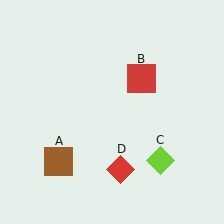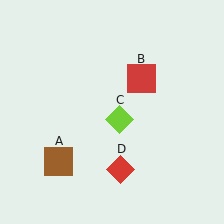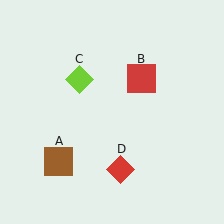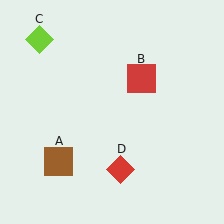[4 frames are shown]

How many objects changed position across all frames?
1 object changed position: lime diamond (object C).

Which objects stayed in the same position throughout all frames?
Brown square (object A) and red square (object B) and red diamond (object D) remained stationary.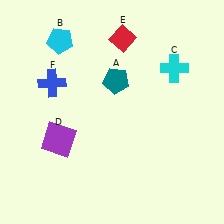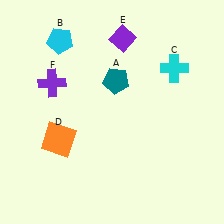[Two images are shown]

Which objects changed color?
D changed from purple to orange. E changed from red to purple. F changed from blue to purple.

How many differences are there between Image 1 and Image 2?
There are 3 differences between the two images.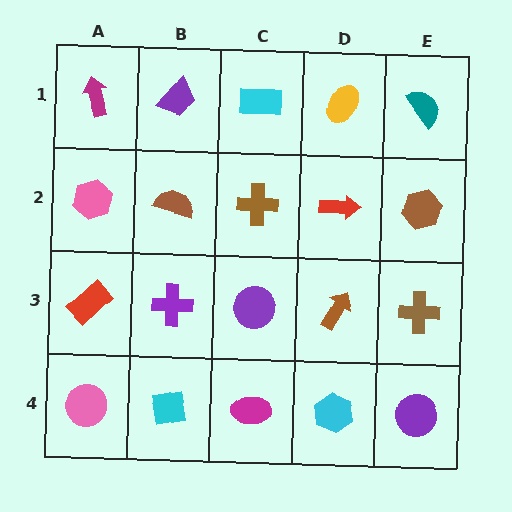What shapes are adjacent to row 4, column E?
A brown cross (row 3, column E), a cyan hexagon (row 4, column D).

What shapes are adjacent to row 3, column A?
A pink hexagon (row 2, column A), a pink circle (row 4, column A), a purple cross (row 3, column B).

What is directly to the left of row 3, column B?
A red rectangle.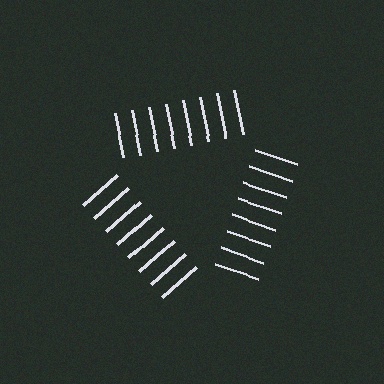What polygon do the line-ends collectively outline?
An illusory triangle — the line segments terminate on its edges but no continuous stroke is drawn.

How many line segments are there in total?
24 — 8 along each of the 3 edges.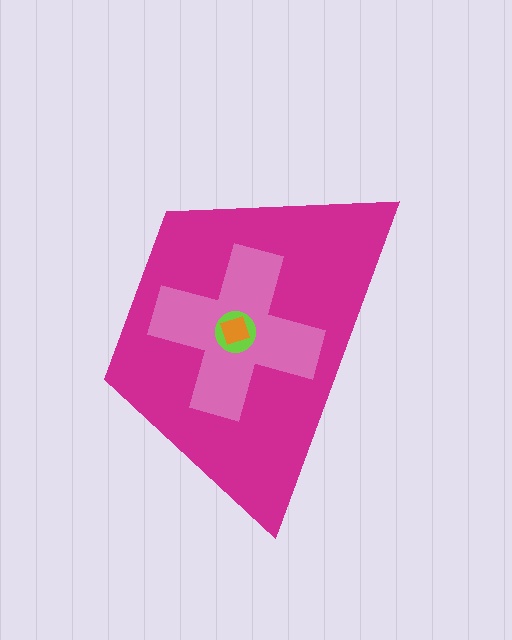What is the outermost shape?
The magenta trapezoid.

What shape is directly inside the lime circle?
The orange diamond.